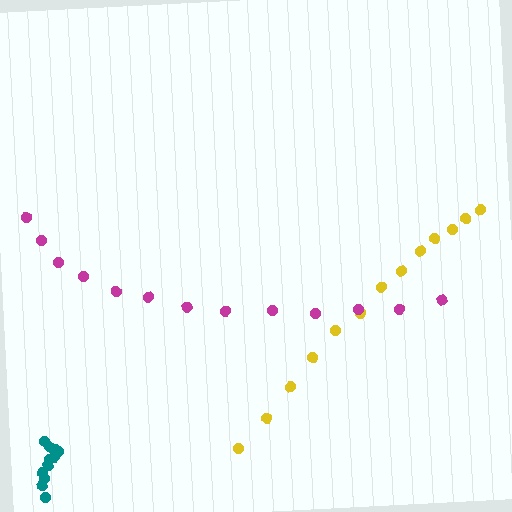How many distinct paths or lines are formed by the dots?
There are 3 distinct paths.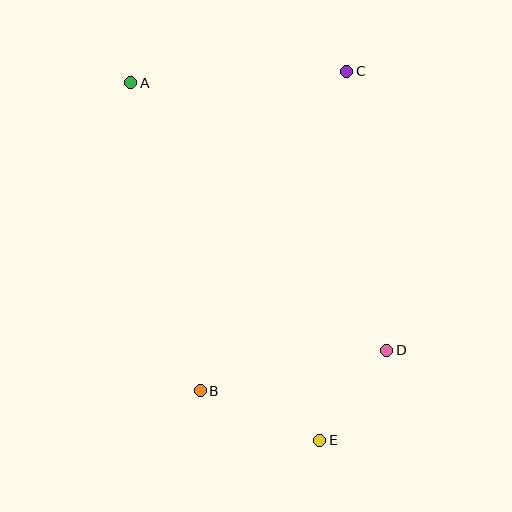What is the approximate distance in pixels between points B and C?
The distance between B and C is approximately 351 pixels.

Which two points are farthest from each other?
Points A and E are farthest from each other.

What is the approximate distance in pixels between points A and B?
The distance between A and B is approximately 316 pixels.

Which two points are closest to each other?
Points D and E are closest to each other.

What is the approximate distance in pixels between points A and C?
The distance between A and C is approximately 216 pixels.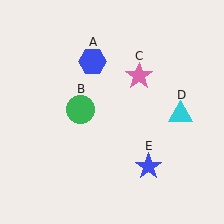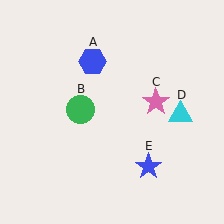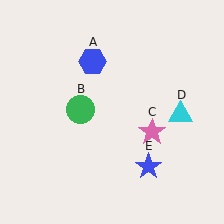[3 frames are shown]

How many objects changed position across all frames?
1 object changed position: pink star (object C).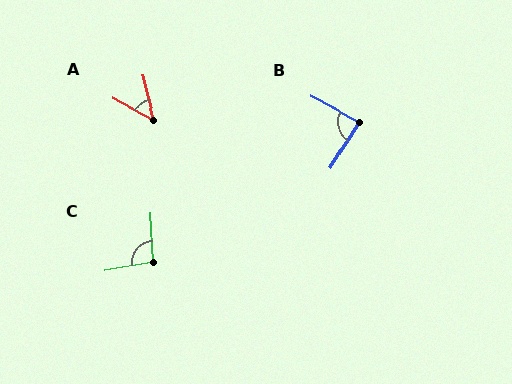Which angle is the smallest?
A, at approximately 48 degrees.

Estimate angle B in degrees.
Approximately 85 degrees.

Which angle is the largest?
C, at approximately 97 degrees.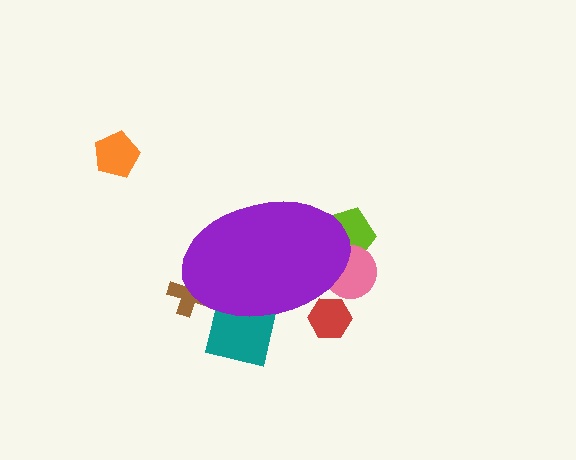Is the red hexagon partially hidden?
Yes, the red hexagon is partially hidden behind the purple ellipse.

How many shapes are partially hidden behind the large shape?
5 shapes are partially hidden.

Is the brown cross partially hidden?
Yes, the brown cross is partially hidden behind the purple ellipse.